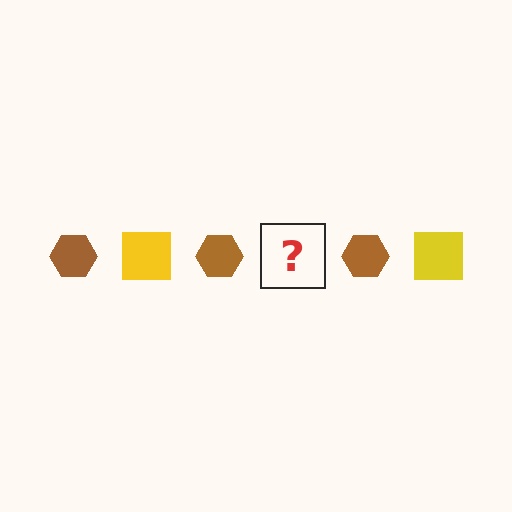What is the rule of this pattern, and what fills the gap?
The rule is that the pattern alternates between brown hexagon and yellow square. The gap should be filled with a yellow square.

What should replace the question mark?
The question mark should be replaced with a yellow square.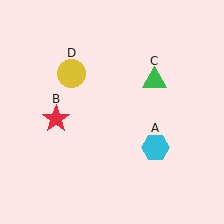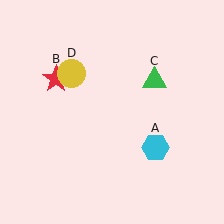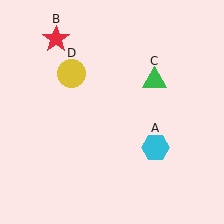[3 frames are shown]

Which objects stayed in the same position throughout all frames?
Cyan hexagon (object A) and green triangle (object C) and yellow circle (object D) remained stationary.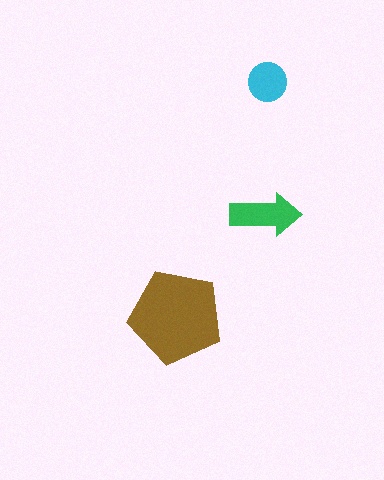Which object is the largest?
The brown pentagon.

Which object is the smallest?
The cyan circle.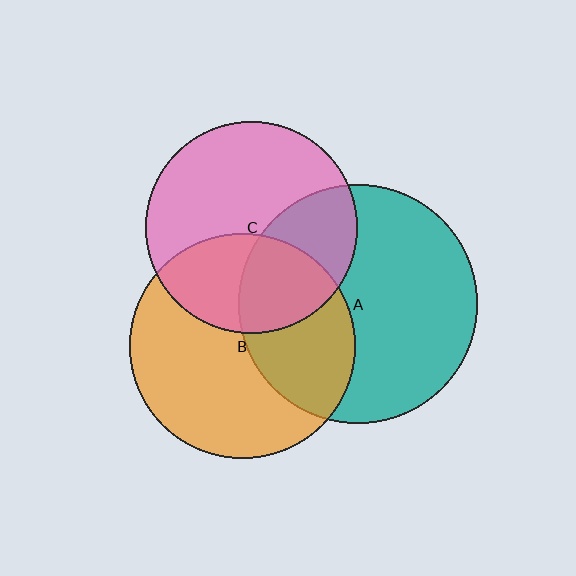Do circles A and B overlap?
Yes.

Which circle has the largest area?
Circle A (teal).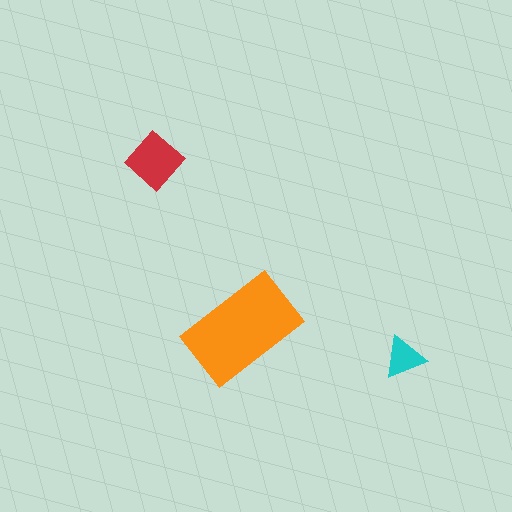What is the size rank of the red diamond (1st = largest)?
2nd.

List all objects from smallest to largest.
The cyan triangle, the red diamond, the orange rectangle.